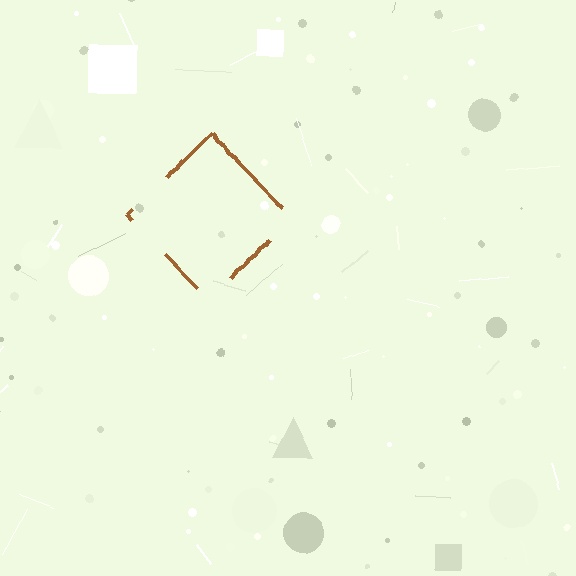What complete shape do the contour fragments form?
The contour fragments form a diamond.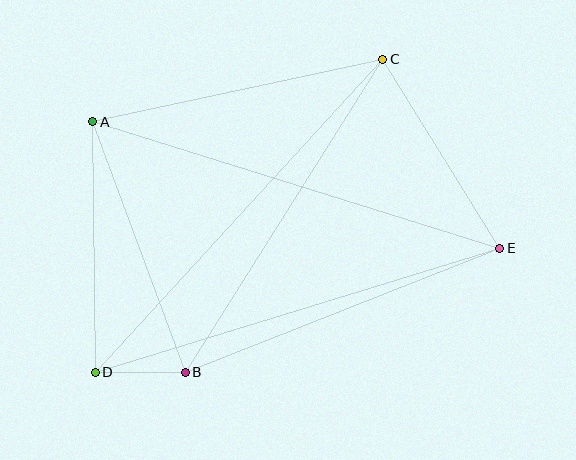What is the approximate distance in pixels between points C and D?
The distance between C and D is approximately 425 pixels.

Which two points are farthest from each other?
Points A and E are farthest from each other.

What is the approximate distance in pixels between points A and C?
The distance between A and C is approximately 297 pixels.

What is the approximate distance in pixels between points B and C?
The distance between B and C is approximately 370 pixels.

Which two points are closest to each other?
Points B and D are closest to each other.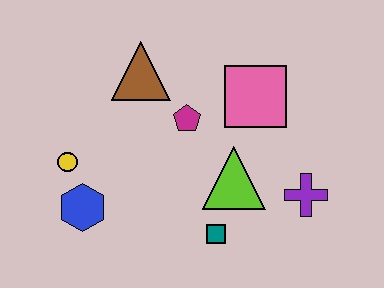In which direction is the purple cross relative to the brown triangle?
The purple cross is to the right of the brown triangle.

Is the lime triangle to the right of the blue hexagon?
Yes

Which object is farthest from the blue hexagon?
The purple cross is farthest from the blue hexagon.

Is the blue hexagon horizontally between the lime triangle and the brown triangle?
No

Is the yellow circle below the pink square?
Yes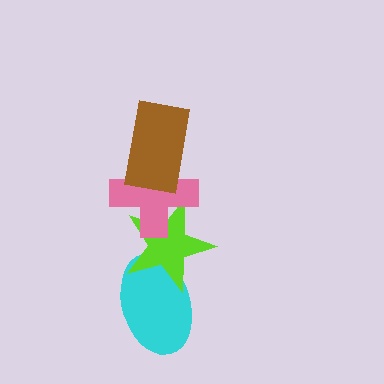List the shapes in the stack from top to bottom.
From top to bottom: the brown rectangle, the pink cross, the lime star, the cyan ellipse.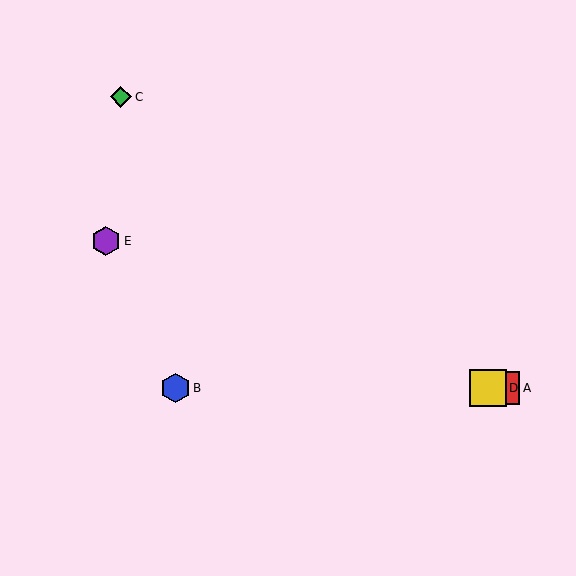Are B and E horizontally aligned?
No, B is at y≈388 and E is at y≈241.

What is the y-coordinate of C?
Object C is at y≈97.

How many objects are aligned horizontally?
3 objects (A, B, D) are aligned horizontally.